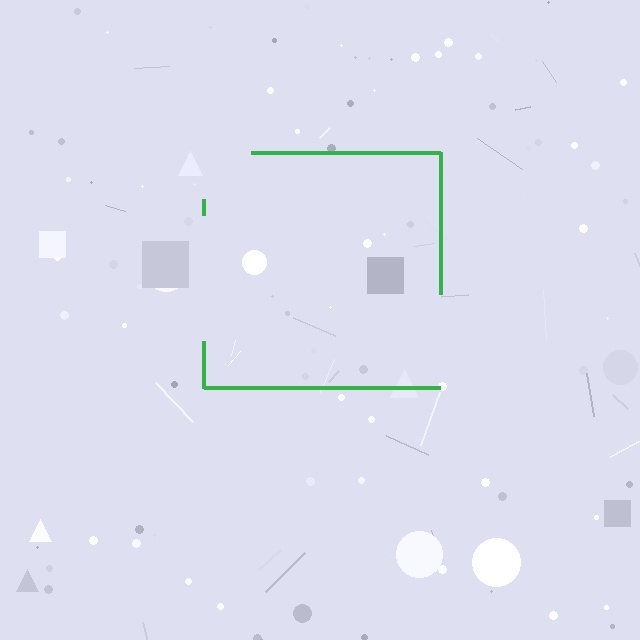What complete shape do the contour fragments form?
The contour fragments form a square.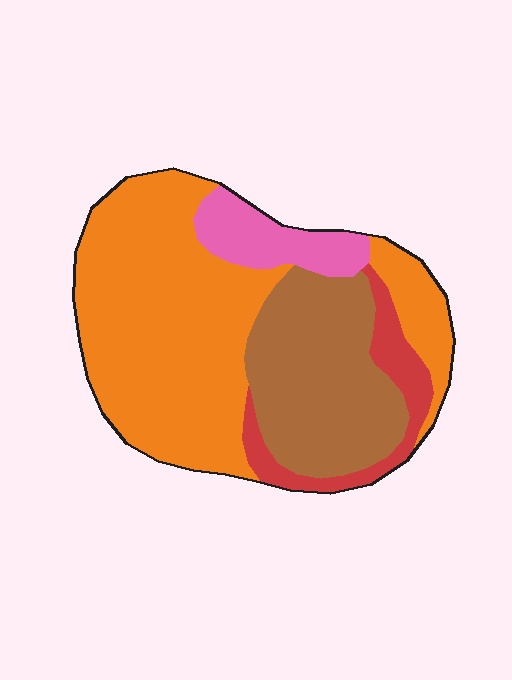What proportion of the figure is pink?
Pink takes up about one tenth (1/10) of the figure.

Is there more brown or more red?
Brown.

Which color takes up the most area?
Orange, at roughly 55%.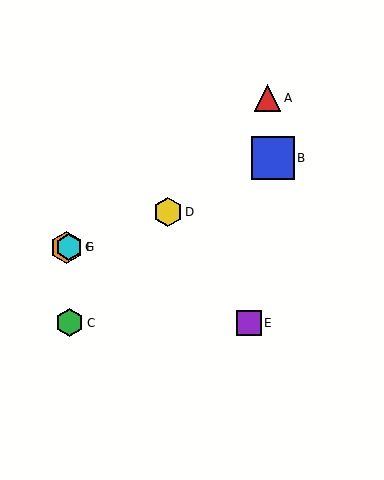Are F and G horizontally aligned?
Yes, both are at y≈247.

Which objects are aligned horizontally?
Objects F, G are aligned horizontally.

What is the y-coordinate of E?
Object E is at y≈323.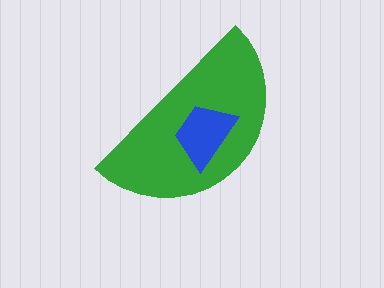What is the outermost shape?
The green semicircle.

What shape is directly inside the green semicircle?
The blue trapezoid.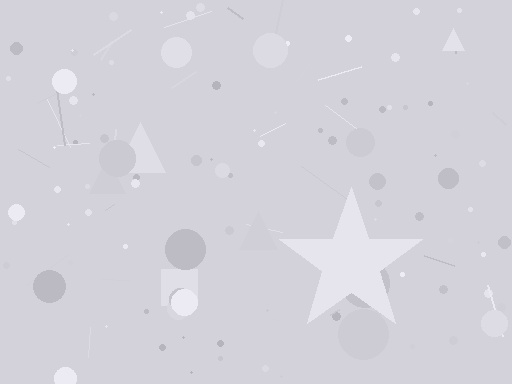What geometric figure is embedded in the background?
A star is embedded in the background.